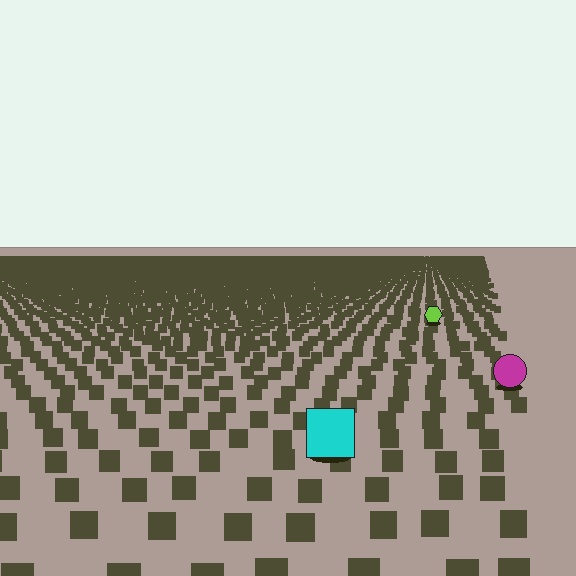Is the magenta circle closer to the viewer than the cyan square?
No. The cyan square is closer — you can tell from the texture gradient: the ground texture is coarser near it.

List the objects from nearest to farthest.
From nearest to farthest: the cyan square, the magenta circle, the lime hexagon.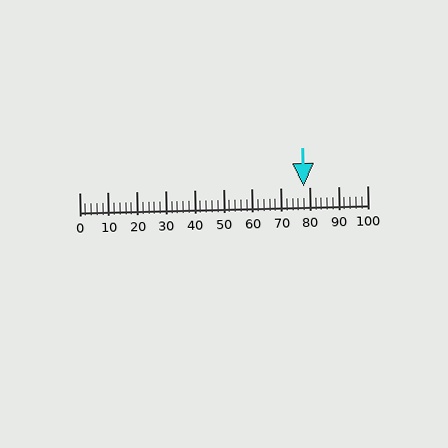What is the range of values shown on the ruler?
The ruler shows values from 0 to 100.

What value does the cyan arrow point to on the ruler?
The cyan arrow points to approximately 78.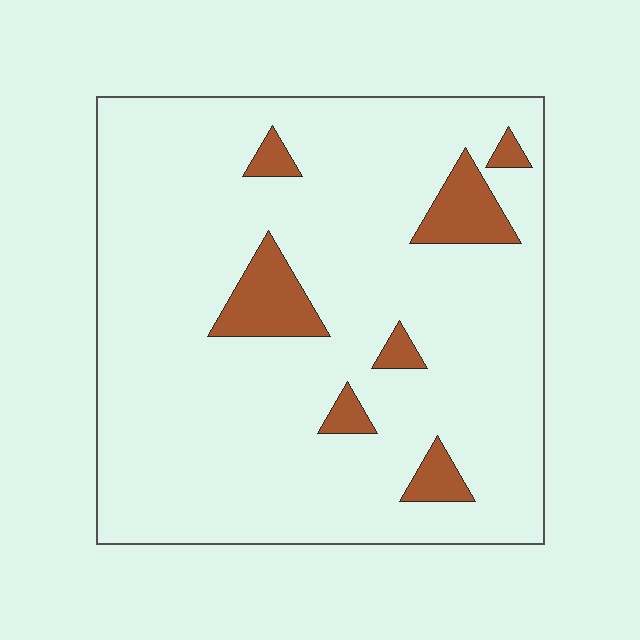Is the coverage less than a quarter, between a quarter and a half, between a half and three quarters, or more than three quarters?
Less than a quarter.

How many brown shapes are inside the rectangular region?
7.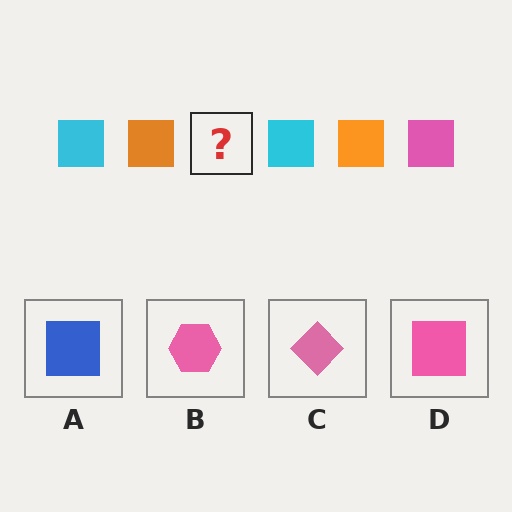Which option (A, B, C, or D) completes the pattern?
D.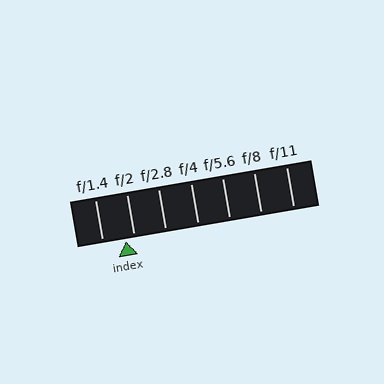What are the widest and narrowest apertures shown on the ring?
The widest aperture shown is f/1.4 and the narrowest is f/11.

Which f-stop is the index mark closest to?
The index mark is closest to f/2.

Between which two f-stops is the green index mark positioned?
The index mark is between f/1.4 and f/2.